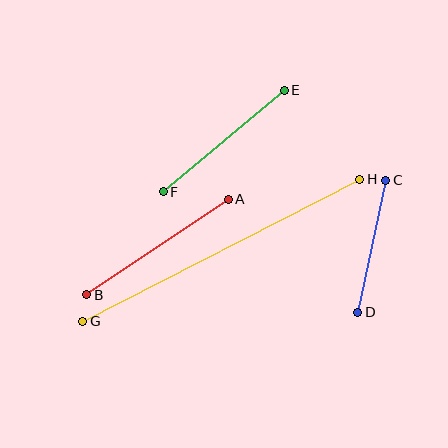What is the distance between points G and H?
The distance is approximately 311 pixels.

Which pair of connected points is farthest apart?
Points G and H are farthest apart.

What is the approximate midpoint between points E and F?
The midpoint is at approximately (224, 141) pixels.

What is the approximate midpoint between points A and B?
The midpoint is at approximately (157, 247) pixels.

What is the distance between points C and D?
The distance is approximately 135 pixels.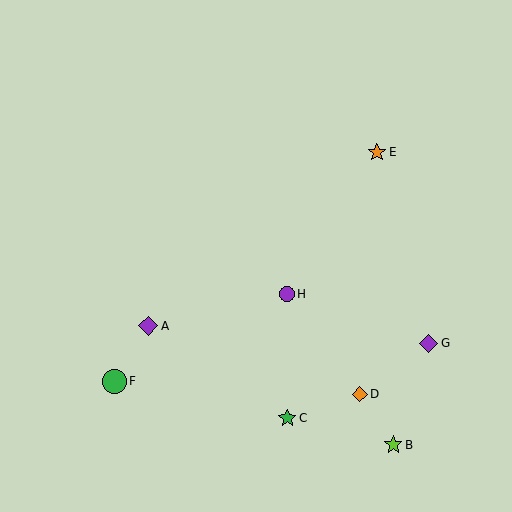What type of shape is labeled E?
Shape E is an orange star.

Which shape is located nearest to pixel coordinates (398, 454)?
The lime star (labeled B) at (393, 445) is nearest to that location.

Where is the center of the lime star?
The center of the lime star is at (393, 445).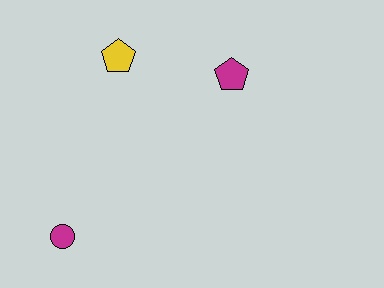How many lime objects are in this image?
There are no lime objects.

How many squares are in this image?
There are no squares.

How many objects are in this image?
There are 3 objects.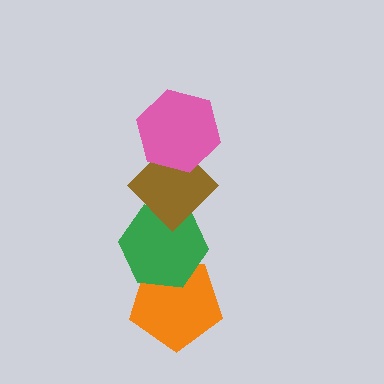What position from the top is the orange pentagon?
The orange pentagon is 4th from the top.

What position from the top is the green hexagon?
The green hexagon is 3rd from the top.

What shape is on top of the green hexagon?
The brown diamond is on top of the green hexagon.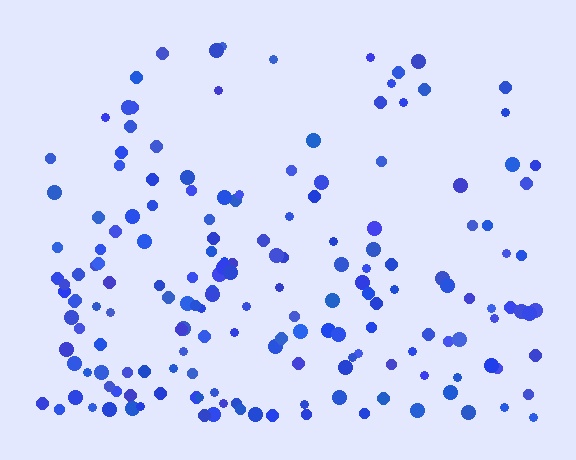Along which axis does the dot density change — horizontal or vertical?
Vertical.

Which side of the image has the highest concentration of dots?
The bottom.